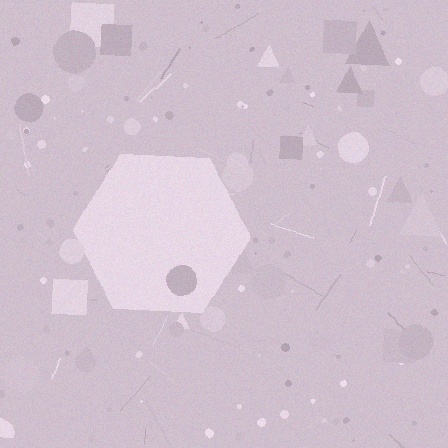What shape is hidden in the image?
A hexagon is hidden in the image.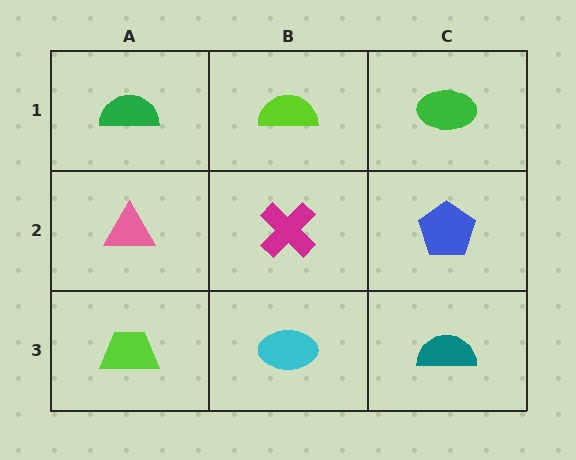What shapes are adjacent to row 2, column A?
A green semicircle (row 1, column A), a lime trapezoid (row 3, column A), a magenta cross (row 2, column B).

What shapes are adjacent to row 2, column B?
A lime semicircle (row 1, column B), a cyan ellipse (row 3, column B), a pink triangle (row 2, column A), a blue pentagon (row 2, column C).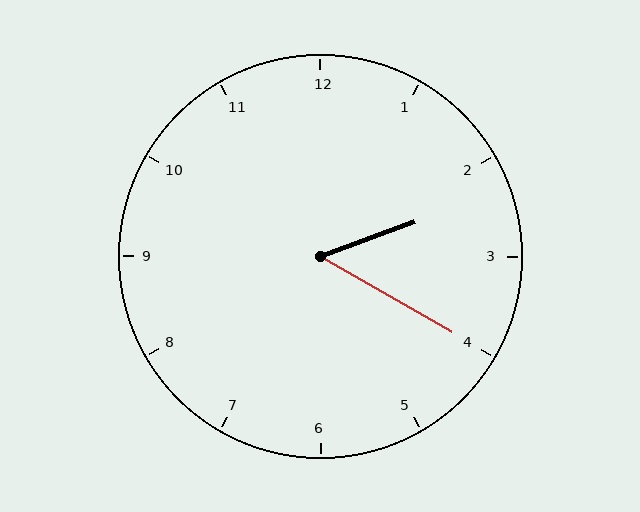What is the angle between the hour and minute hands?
Approximately 50 degrees.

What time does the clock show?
2:20.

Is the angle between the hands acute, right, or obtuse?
It is acute.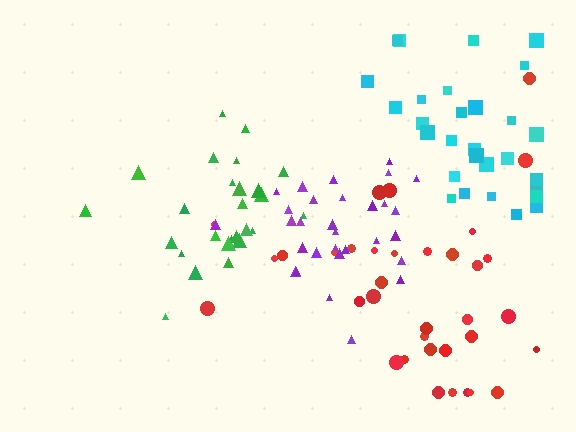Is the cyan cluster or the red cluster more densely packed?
Red.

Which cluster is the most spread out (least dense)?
Cyan.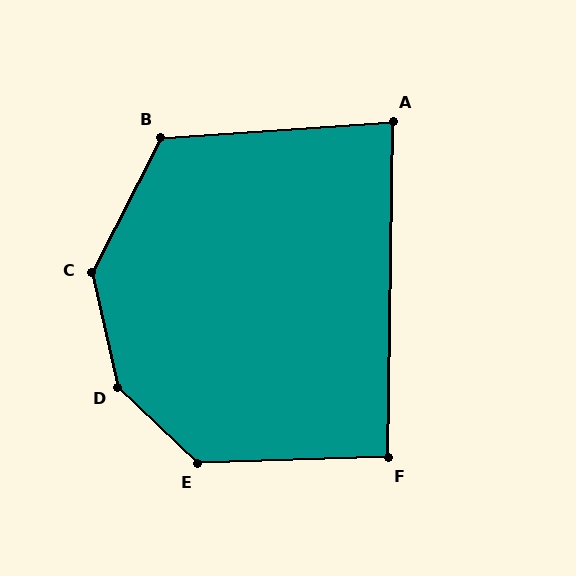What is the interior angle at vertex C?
Approximately 140 degrees (obtuse).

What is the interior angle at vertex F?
Approximately 92 degrees (approximately right).